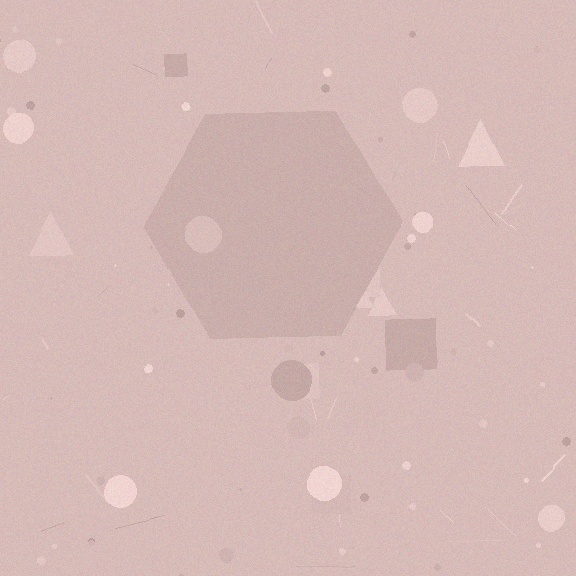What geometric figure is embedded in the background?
A hexagon is embedded in the background.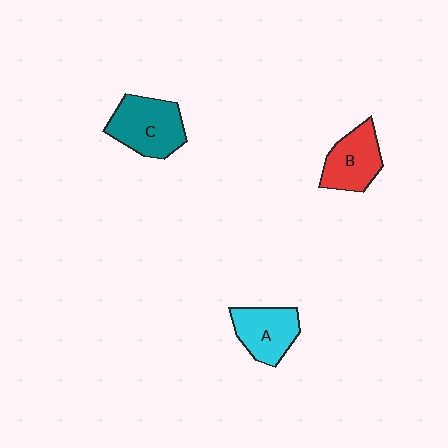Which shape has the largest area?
Shape C (teal).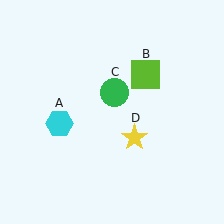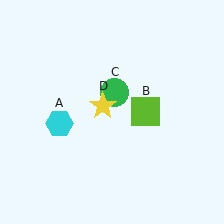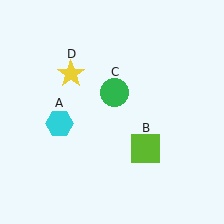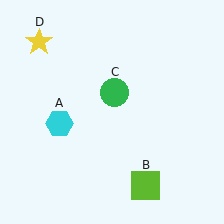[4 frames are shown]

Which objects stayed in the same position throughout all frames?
Cyan hexagon (object A) and green circle (object C) remained stationary.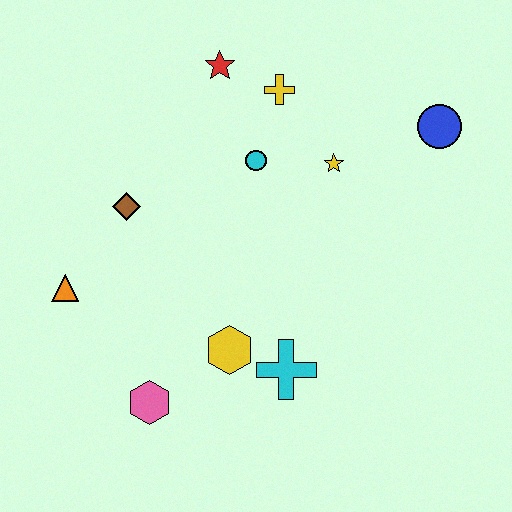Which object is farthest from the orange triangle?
The blue circle is farthest from the orange triangle.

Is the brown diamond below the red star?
Yes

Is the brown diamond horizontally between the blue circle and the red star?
No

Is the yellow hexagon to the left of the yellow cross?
Yes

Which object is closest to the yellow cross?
The red star is closest to the yellow cross.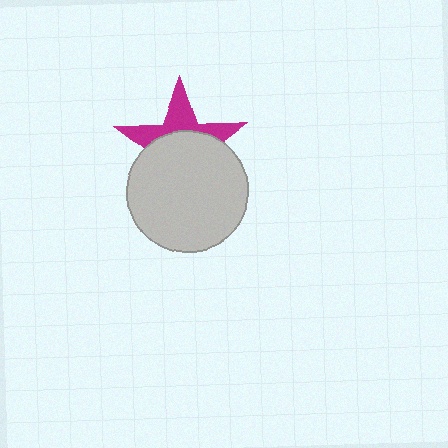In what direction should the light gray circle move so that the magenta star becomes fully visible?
The light gray circle should move down. That is the shortest direction to clear the overlap and leave the magenta star fully visible.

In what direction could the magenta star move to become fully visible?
The magenta star could move up. That would shift it out from behind the light gray circle entirely.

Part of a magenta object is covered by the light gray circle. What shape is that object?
It is a star.